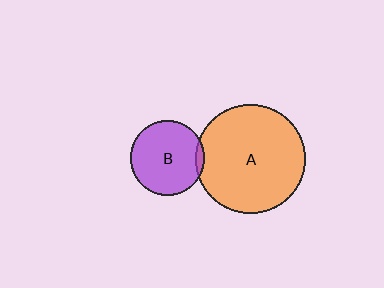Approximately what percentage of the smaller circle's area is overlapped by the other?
Approximately 5%.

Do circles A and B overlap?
Yes.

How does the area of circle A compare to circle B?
Approximately 2.2 times.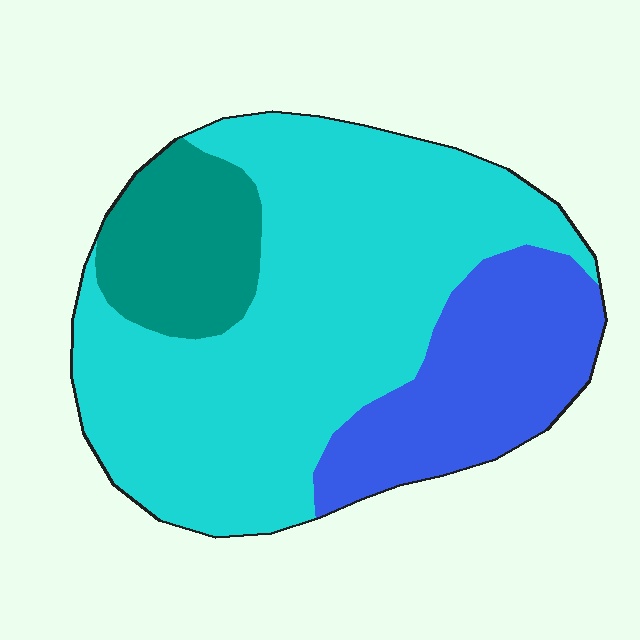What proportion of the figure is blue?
Blue takes up about one quarter (1/4) of the figure.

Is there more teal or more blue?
Blue.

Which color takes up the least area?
Teal, at roughly 15%.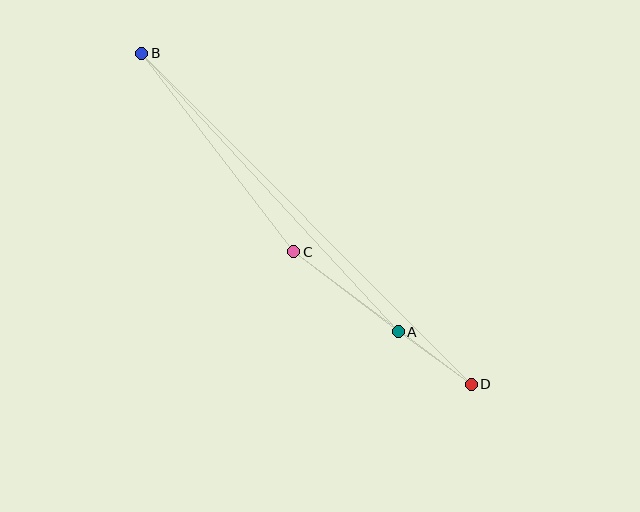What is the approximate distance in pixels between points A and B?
The distance between A and B is approximately 379 pixels.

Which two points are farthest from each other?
Points B and D are farthest from each other.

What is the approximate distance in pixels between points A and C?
The distance between A and C is approximately 132 pixels.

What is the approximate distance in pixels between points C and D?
The distance between C and D is approximately 221 pixels.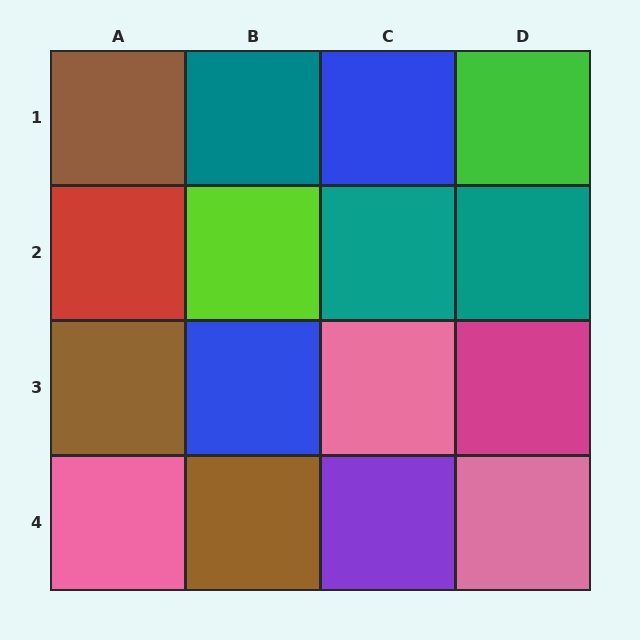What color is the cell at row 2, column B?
Lime.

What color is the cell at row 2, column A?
Red.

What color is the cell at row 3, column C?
Pink.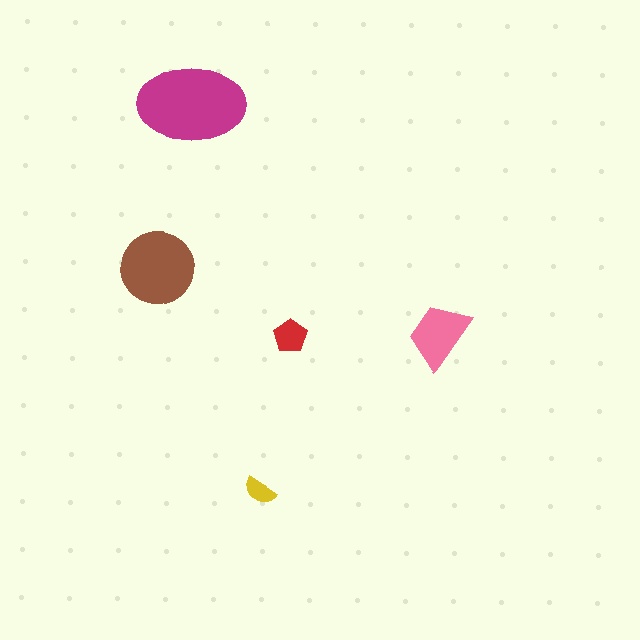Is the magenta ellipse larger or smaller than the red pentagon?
Larger.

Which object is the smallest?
The yellow semicircle.